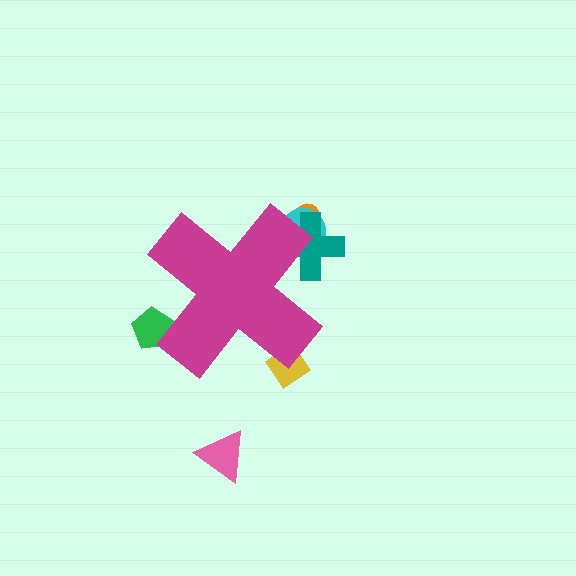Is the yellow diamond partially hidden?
Yes, the yellow diamond is partially hidden behind the magenta cross.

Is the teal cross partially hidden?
Yes, the teal cross is partially hidden behind the magenta cross.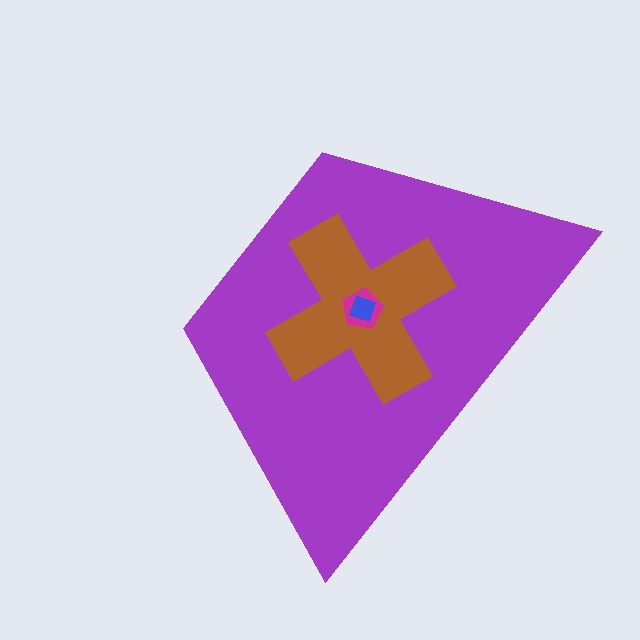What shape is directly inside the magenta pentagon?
The blue diamond.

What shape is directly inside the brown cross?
The magenta pentagon.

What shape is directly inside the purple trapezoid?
The brown cross.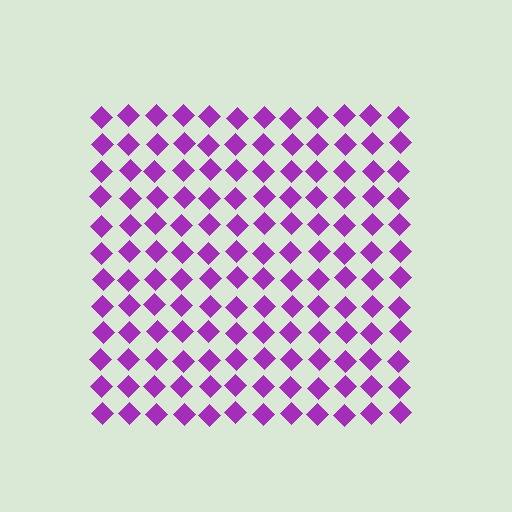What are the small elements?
The small elements are diamonds.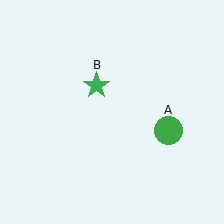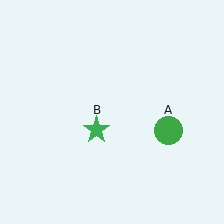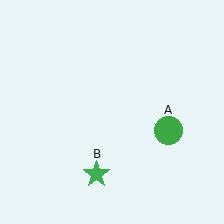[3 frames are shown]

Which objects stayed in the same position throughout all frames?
Green circle (object A) remained stationary.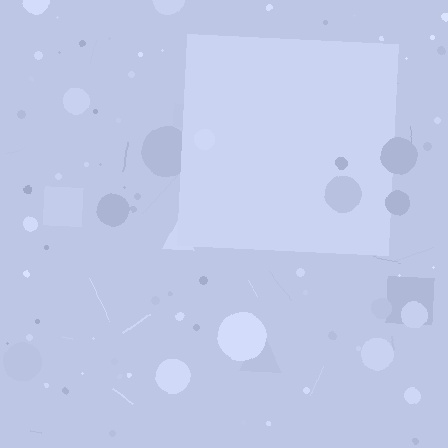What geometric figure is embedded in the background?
A square is embedded in the background.